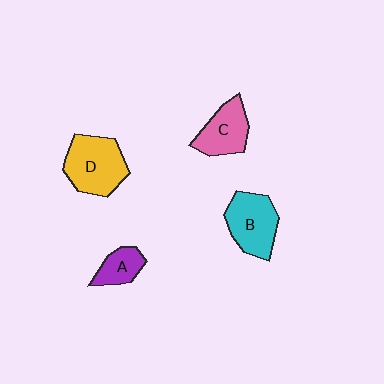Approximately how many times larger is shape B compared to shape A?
Approximately 1.9 times.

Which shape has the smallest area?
Shape A (purple).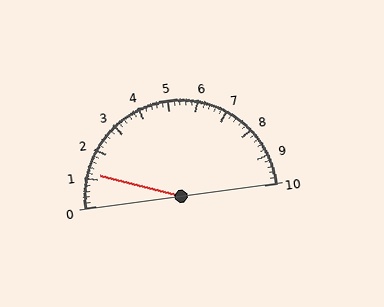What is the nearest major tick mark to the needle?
The nearest major tick mark is 1.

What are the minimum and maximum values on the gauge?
The gauge ranges from 0 to 10.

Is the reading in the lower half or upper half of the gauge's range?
The reading is in the lower half of the range (0 to 10).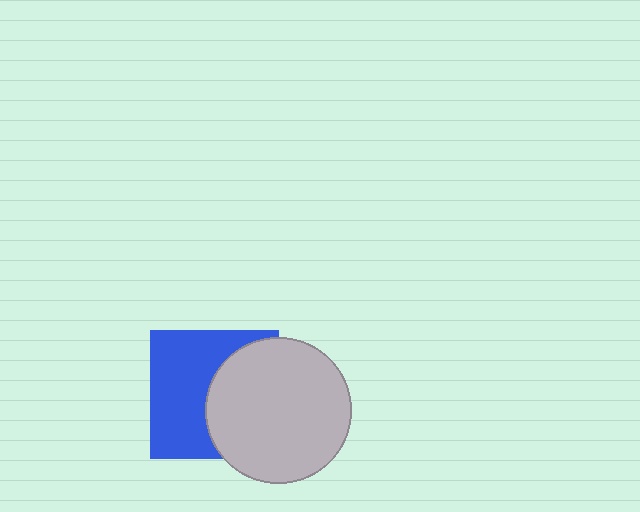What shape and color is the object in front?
The object in front is a light gray circle.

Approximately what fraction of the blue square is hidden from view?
Roughly 45% of the blue square is hidden behind the light gray circle.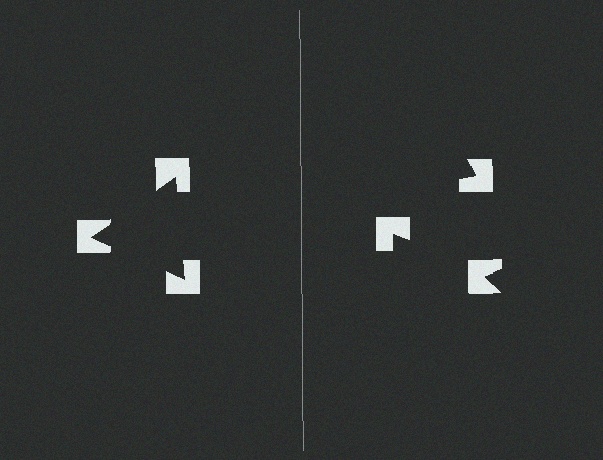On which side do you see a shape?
An illusory triangle appears on the left side. On the right side the wedge cuts are rotated, so no coherent shape forms.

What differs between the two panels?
The notched squares are positioned identically on both sides; only the wedge orientations differ. On the left they align to a triangle; on the right they are misaligned.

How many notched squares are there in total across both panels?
6 — 3 on each side.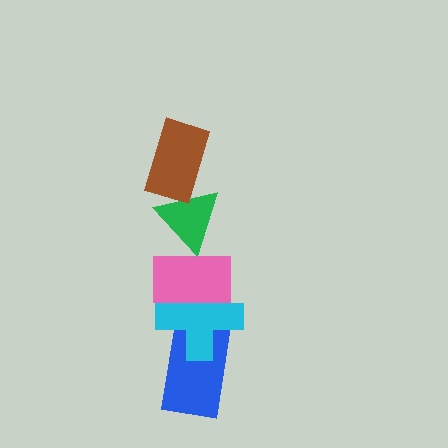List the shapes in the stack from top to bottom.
From top to bottom: the brown rectangle, the green triangle, the pink rectangle, the cyan cross, the blue rectangle.